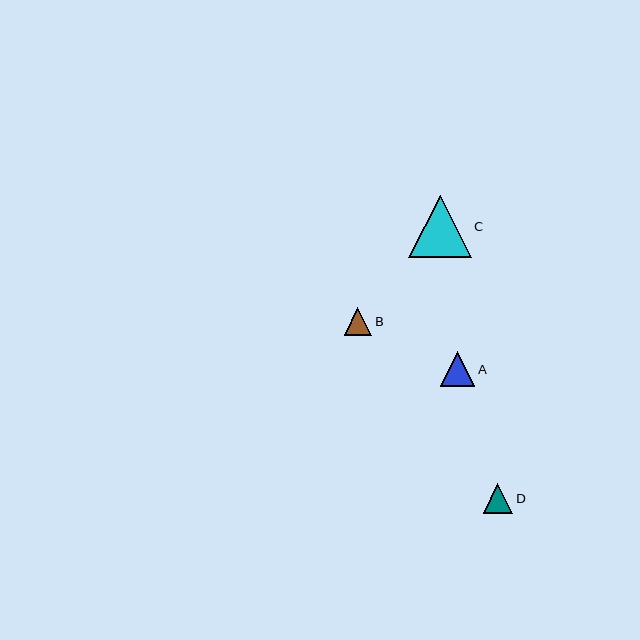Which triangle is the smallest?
Triangle B is the smallest with a size of approximately 28 pixels.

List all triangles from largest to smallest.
From largest to smallest: C, A, D, B.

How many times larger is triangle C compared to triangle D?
Triangle C is approximately 2.1 times the size of triangle D.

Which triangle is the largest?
Triangle C is the largest with a size of approximately 63 pixels.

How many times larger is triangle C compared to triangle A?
Triangle C is approximately 1.8 times the size of triangle A.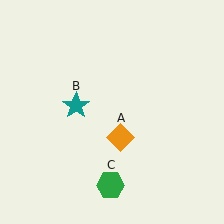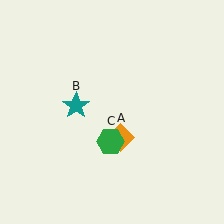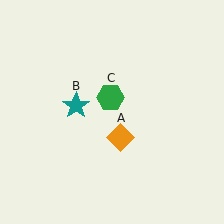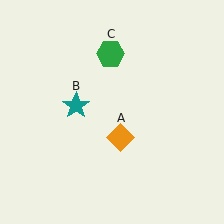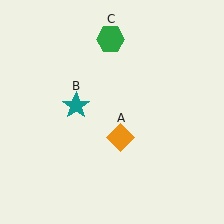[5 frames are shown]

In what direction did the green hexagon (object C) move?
The green hexagon (object C) moved up.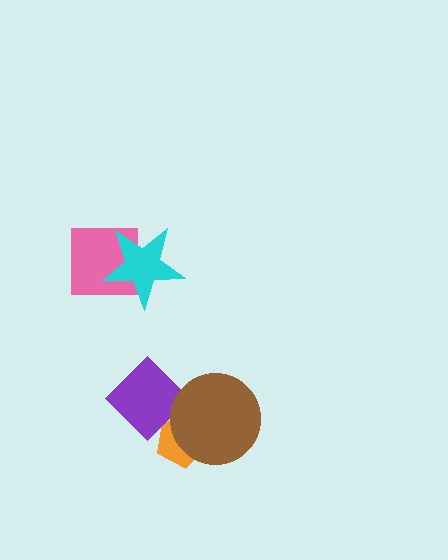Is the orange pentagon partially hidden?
Yes, it is partially covered by another shape.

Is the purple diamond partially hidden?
Yes, it is partially covered by another shape.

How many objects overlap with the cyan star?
1 object overlaps with the cyan star.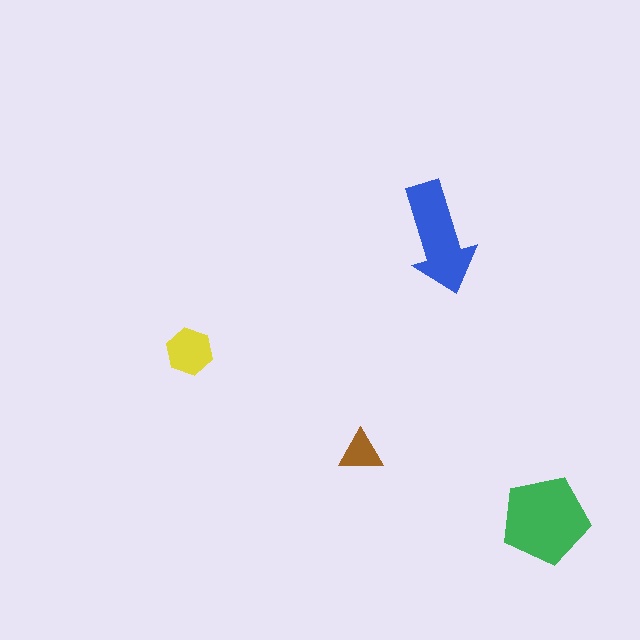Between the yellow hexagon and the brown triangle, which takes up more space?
The yellow hexagon.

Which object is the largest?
The green pentagon.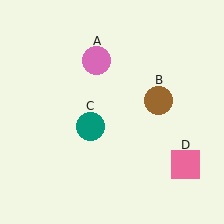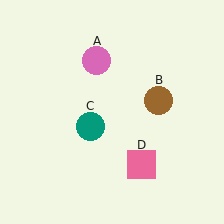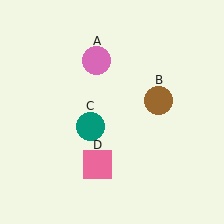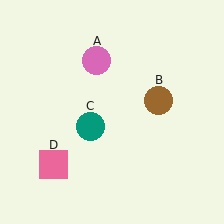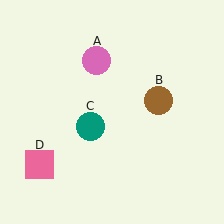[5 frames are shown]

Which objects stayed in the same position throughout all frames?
Pink circle (object A) and brown circle (object B) and teal circle (object C) remained stationary.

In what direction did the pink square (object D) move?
The pink square (object D) moved left.